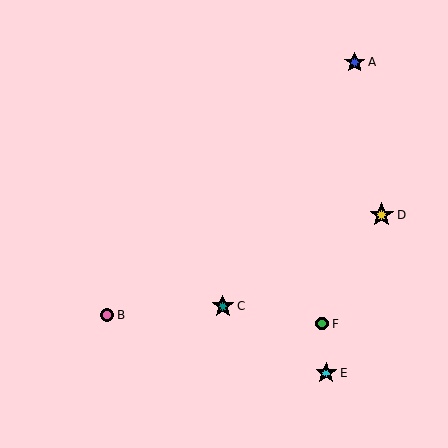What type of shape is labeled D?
Shape D is a yellow star.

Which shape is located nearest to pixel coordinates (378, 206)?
The yellow star (labeled D) at (382, 215) is nearest to that location.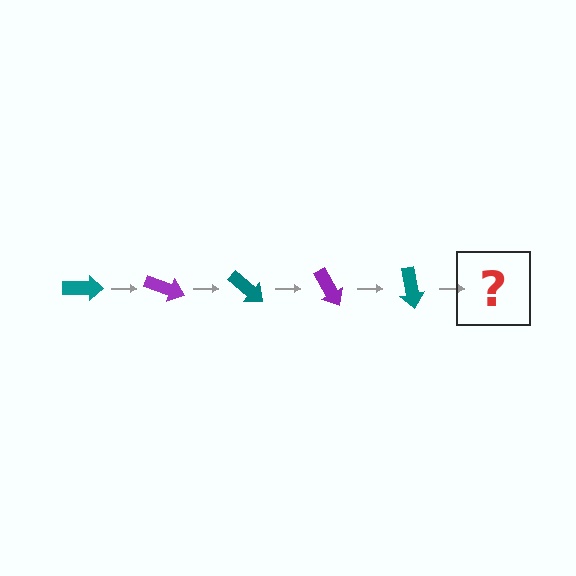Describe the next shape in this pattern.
It should be a purple arrow, rotated 100 degrees from the start.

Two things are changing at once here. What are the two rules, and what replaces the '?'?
The two rules are that it rotates 20 degrees each step and the color cycles through teal and purple. The '?' should be a purple arrow, rotated 100 degrees from the start.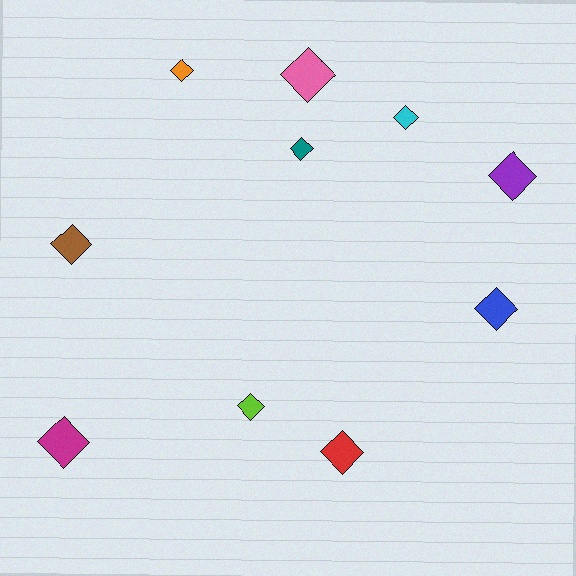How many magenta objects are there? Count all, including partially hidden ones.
There is 1 magenta object.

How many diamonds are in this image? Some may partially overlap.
There are 10 diamonds.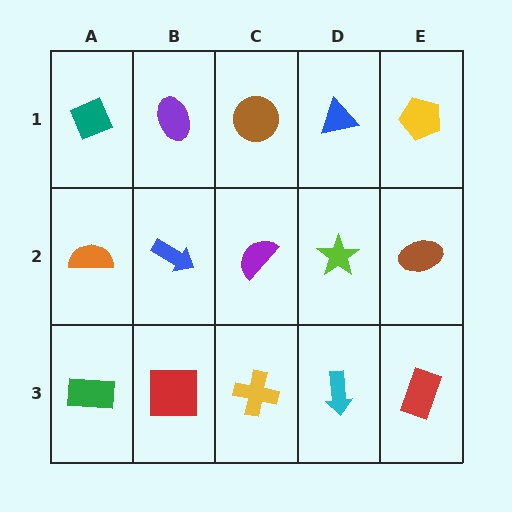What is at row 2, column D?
A lime star.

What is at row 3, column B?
A red square.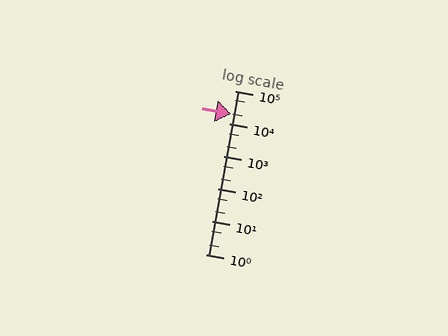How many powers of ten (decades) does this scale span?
The scale spans 5 decades, from 1 to 100000.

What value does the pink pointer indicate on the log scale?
The pointer indicates approximately 20000.